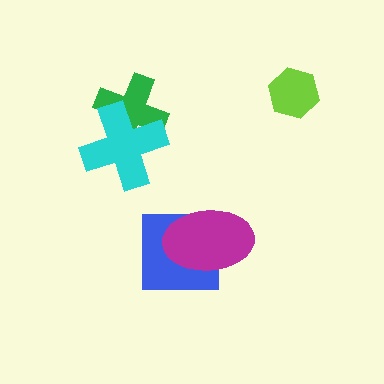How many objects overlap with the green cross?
1 object overlaps with the green cross.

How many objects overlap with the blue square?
1 object overlaps with the blue square.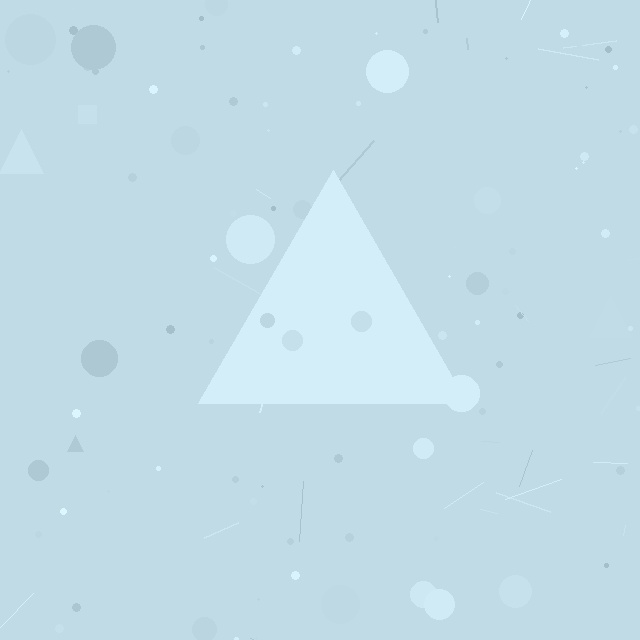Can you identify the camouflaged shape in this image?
The camouflaged shape is a triangle.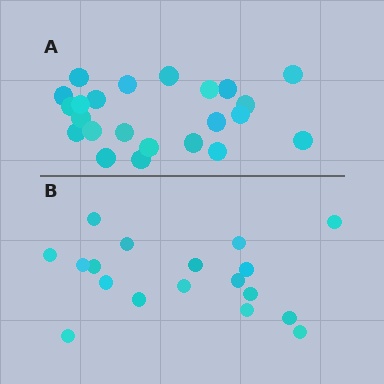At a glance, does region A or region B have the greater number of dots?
Region A (the top region) has more dots.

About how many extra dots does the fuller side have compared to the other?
Region A has about 5 more dots than region B.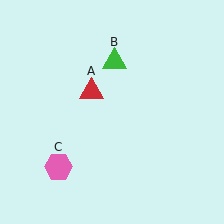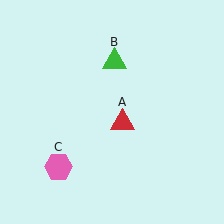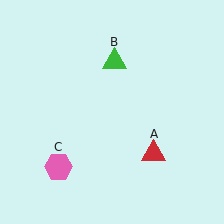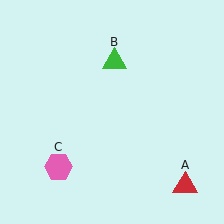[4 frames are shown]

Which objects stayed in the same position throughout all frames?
Green triangle (object B) and pink hexagon (object C) remained stationary.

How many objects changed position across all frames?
1 object changed position: red triangle (object A).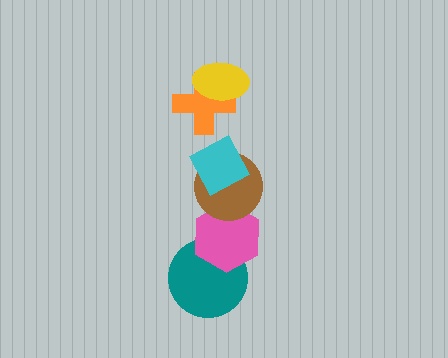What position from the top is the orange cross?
The orange cross is 2nd from the top.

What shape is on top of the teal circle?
The pink hexagon is on top of the teal circle.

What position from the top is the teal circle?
The teal circle is 6th from the top.